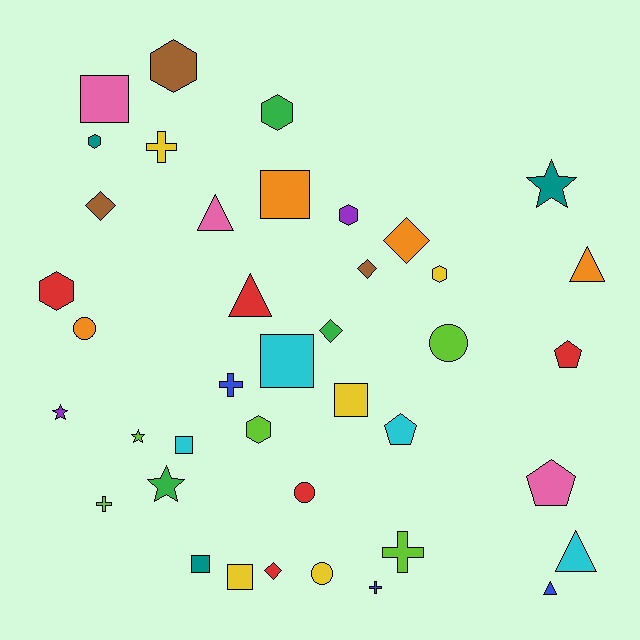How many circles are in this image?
There are 4 circles.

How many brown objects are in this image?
There are 3 brown objects.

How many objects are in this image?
There are 40 objects.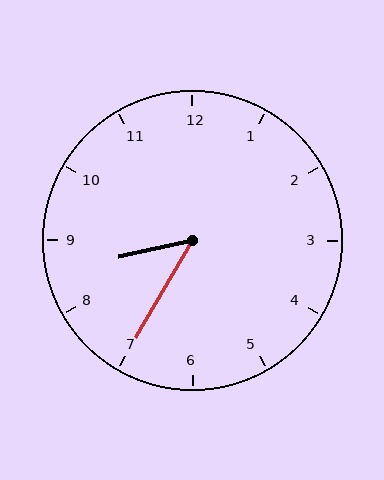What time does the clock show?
8:35.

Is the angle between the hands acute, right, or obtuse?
It is acute.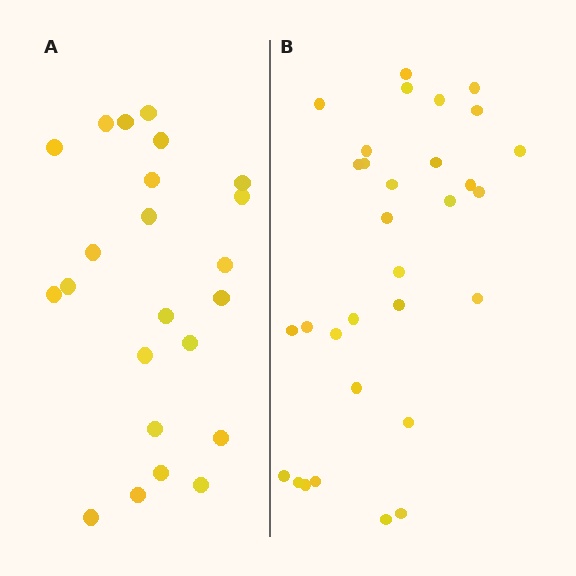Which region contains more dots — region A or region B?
Region B (the right region) has more dots.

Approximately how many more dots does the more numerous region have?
Region B has roughly 8 or so more dots than region A.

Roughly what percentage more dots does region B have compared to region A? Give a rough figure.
About 35% more.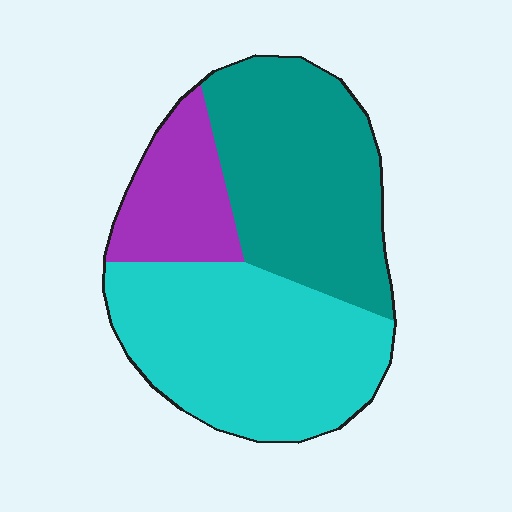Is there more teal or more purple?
Teal.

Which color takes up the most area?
Cyan, at roughly 45%.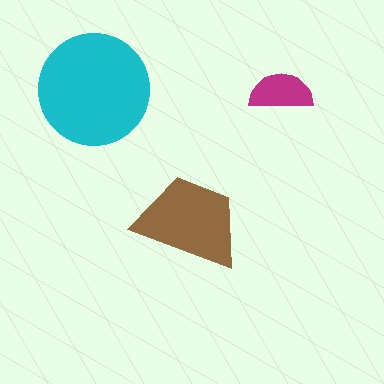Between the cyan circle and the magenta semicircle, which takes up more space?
The cyan circle.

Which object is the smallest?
The magenta semicircle.